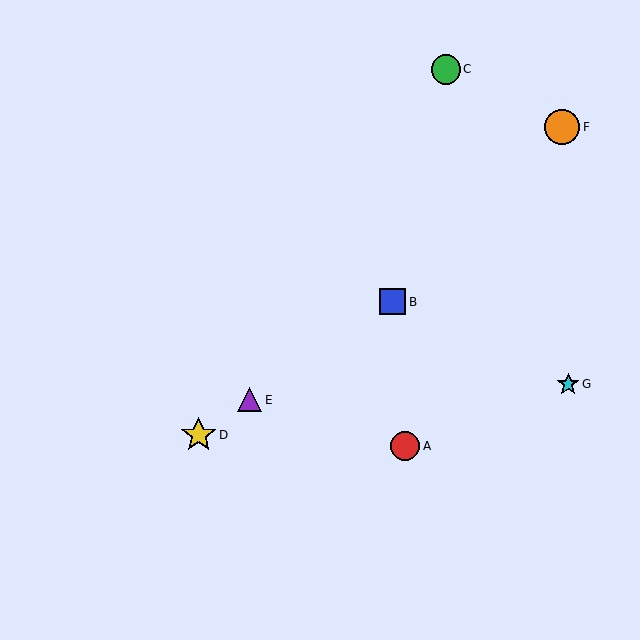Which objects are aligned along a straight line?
Objects B, D, E are aligned along a straight line.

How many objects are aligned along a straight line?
3 objects (B, D, E) are aligned along a straight line.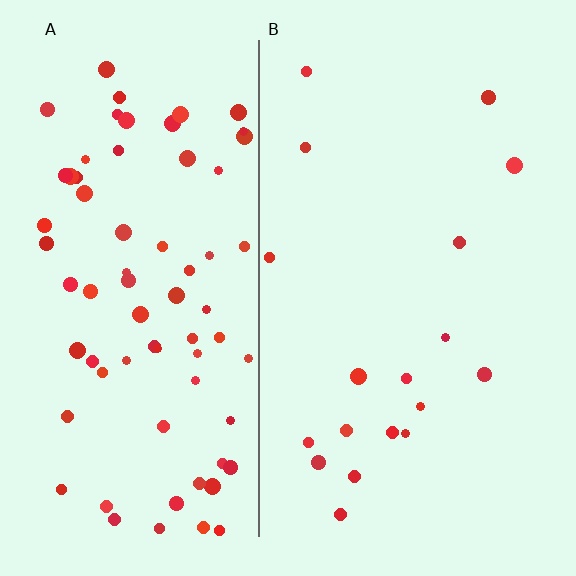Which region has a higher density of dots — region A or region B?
A (the left).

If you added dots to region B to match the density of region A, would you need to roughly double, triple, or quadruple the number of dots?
Approximately quadruple.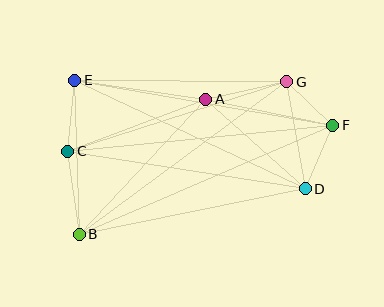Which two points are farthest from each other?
Points B and F are farthest from each other.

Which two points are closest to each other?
Points F and G are closest to each other.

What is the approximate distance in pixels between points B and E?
The distance between B and E is approximately 154 pixels.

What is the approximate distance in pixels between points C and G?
The distance between C and G is approximately 230 pixels.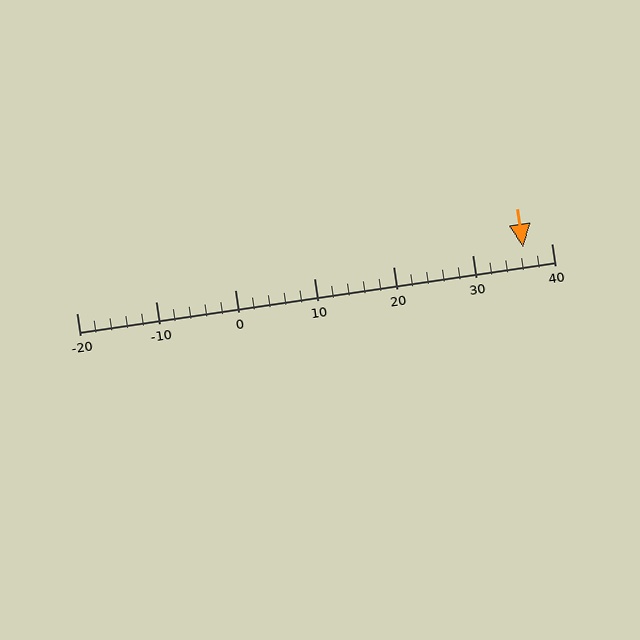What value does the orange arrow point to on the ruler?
The orange arrow points to approximately 36.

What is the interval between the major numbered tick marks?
The major tick marks are spaced 10 units apart.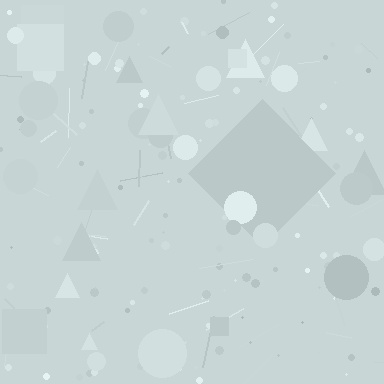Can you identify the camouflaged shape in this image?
The camouflaged shape is a diamond.